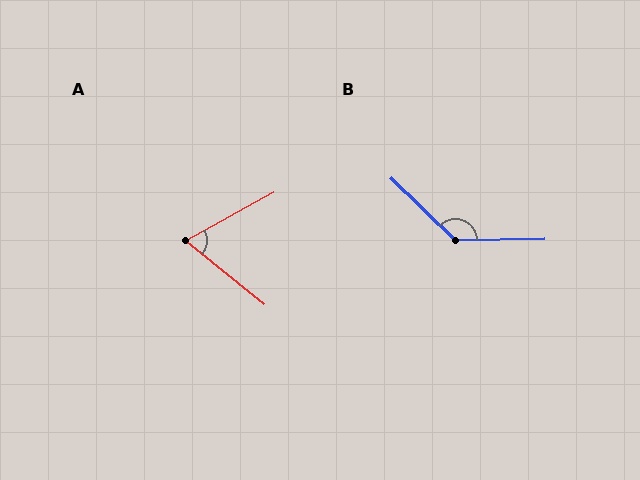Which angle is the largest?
B, at approximately 135 degrees.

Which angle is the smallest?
A, at approximately 68 degrees.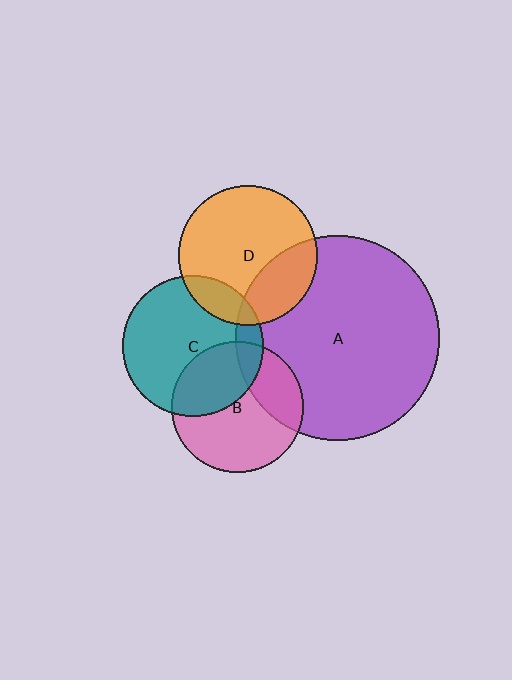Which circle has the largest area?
Circle A (purple).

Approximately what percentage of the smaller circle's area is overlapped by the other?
Approximately 25%.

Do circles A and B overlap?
Yes.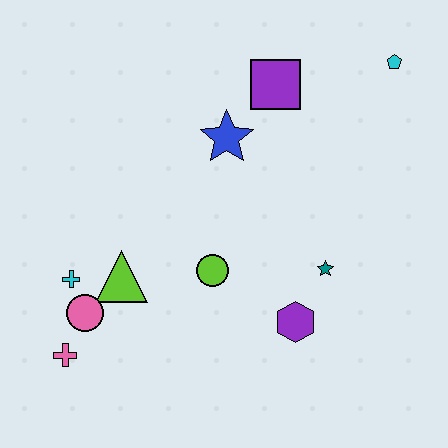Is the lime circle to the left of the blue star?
Yes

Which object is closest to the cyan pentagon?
The purple square is closest to the cyan pentagon.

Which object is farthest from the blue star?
The pink cross is farthest from the blue star.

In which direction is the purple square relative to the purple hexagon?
The purple square is above the purple hexagon.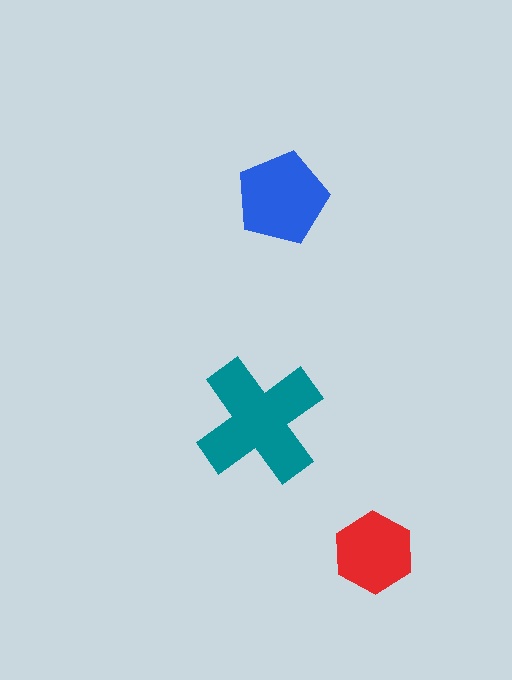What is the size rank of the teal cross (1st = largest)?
1st.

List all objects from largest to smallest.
The teal cross, the blue pentagon, the red hexagon.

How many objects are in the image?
There are 3 objects in the image.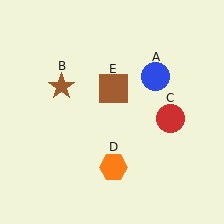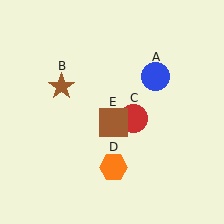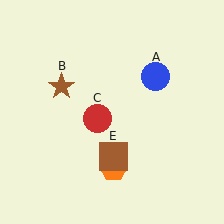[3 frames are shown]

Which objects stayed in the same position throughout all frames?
Blue circle (object A) and brown star (object B) and orange hexagon (object D) remained stationary.